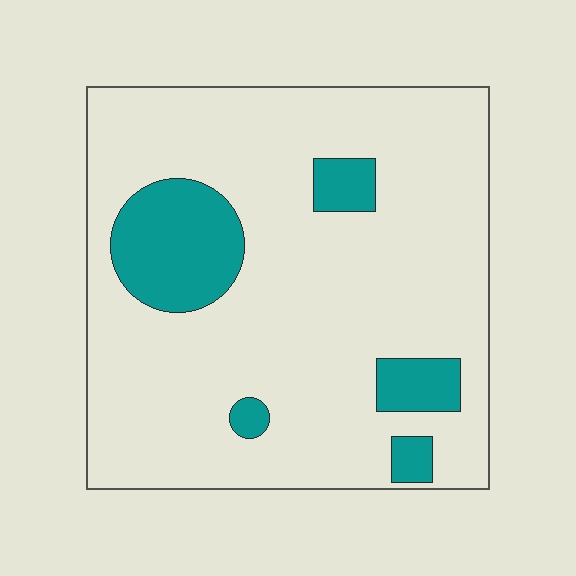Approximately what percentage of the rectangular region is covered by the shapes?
Approximately 15%.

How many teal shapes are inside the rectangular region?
5.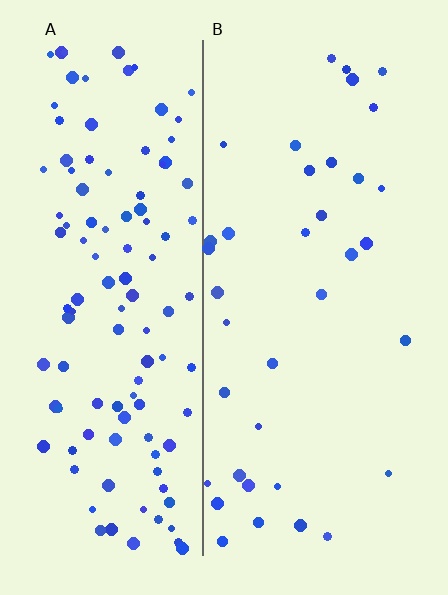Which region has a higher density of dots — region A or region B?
A (the left).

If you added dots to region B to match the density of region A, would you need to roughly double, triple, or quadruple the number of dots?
Approximately triple.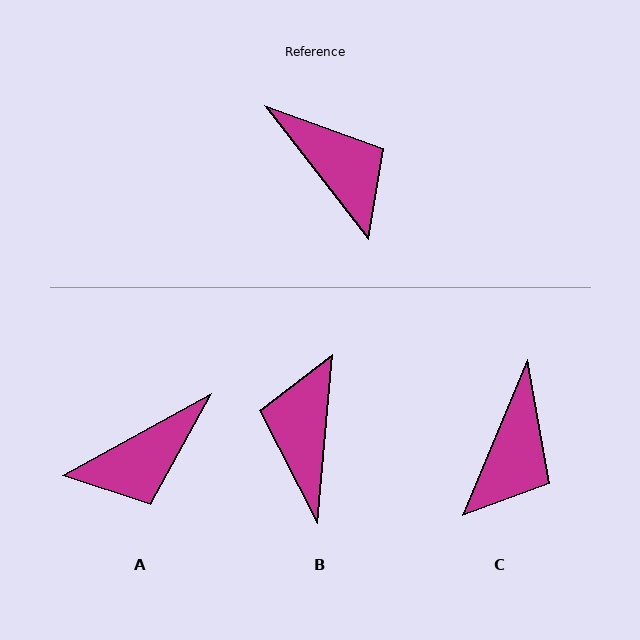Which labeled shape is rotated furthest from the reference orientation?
B, about 137 degrees away.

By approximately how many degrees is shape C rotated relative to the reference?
Approximately 60 degrees clockwise.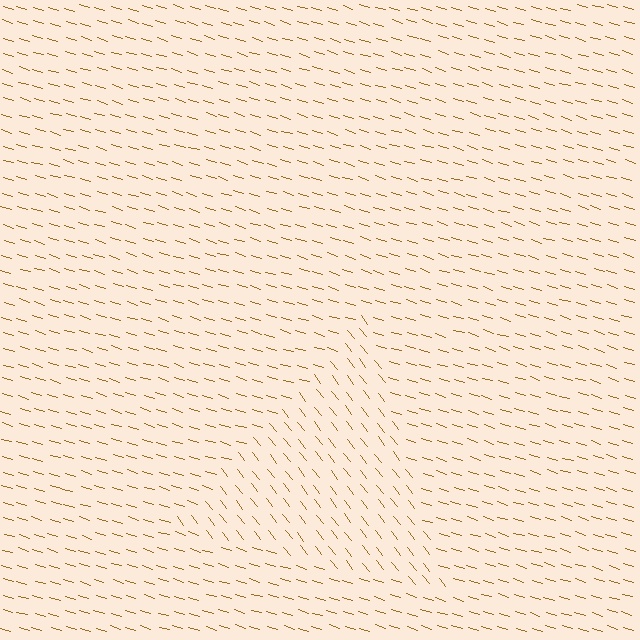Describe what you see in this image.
The image is filled with small brown line segments. A triangle region in the image has lines oriented differently from the surrounding lines, creating a visible texture boundary.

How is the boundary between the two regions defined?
The boundary is defined purely by a change in line orientation (approximately 35 degrees difference). All lines are the same color and thickness.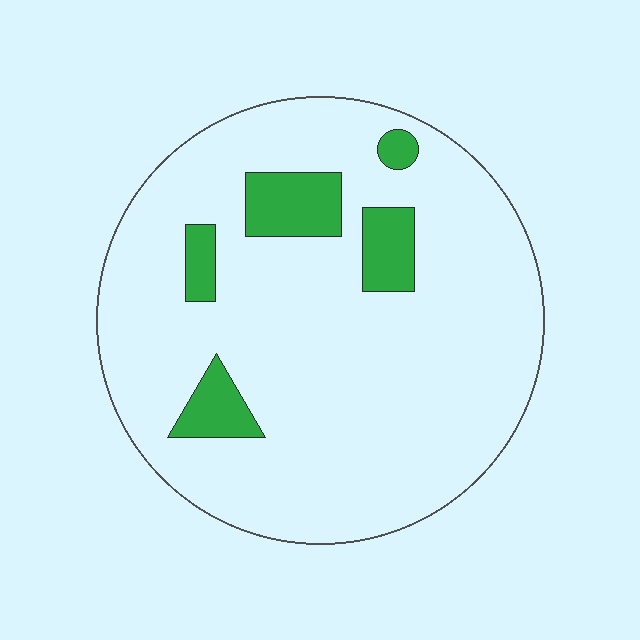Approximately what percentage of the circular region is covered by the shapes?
Approximately 10%.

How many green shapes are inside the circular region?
5.